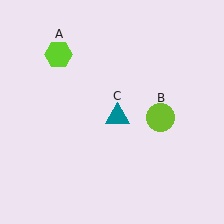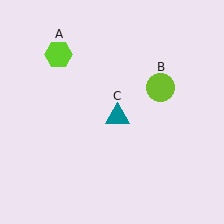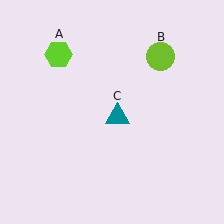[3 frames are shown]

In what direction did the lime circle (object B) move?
The lime circle (object B) moved up.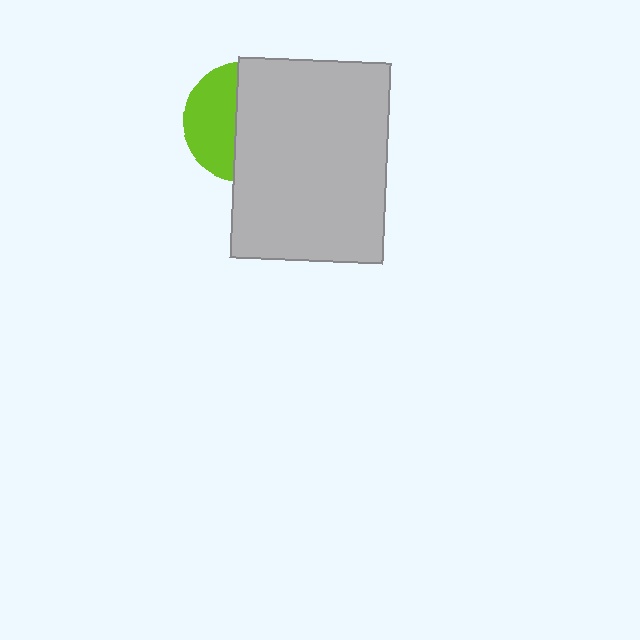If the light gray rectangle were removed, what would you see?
You would see the complete lime circle.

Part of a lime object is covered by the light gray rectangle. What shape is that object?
It is a circle.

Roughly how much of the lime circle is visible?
A small part of it is visible (roughly 42%).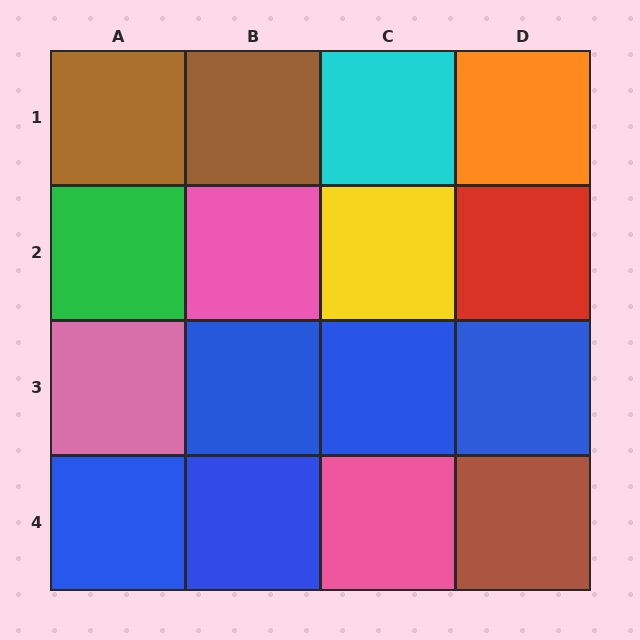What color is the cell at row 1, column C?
Cyan.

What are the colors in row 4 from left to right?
Blue, blue, pink, brown.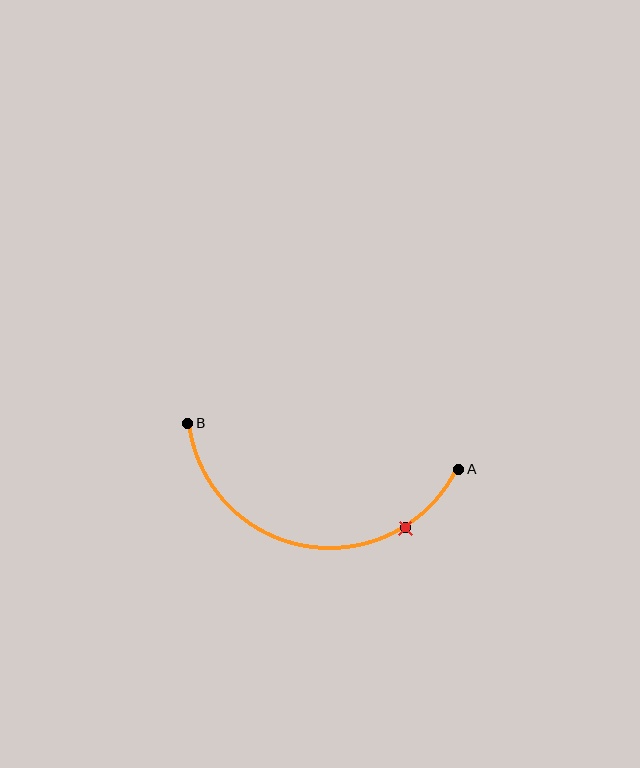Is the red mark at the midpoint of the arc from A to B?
No. The red mark lies on the arc but is closer to endpoint A. The arc midpoint would be at the point on the curve equidistant along the arc from both A and B.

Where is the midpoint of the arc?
The arc midpoint is the point on the curve farthest from the straight line joining A and B. It sits below that line.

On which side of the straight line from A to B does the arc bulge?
The arc bulges below the straight line connecting A and B.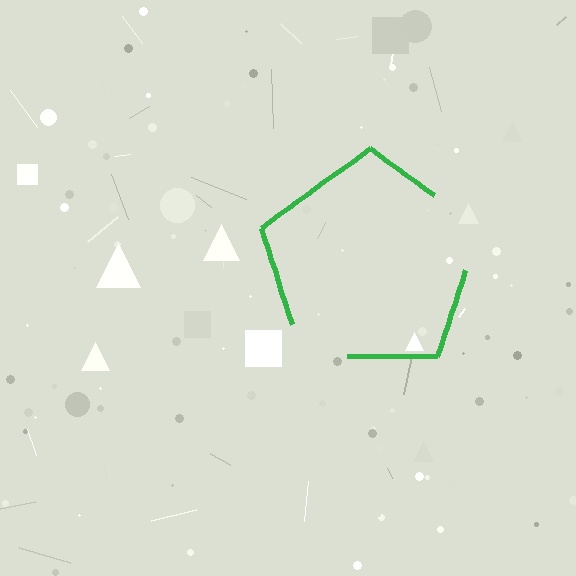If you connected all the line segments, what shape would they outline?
They would outline a pentagon.